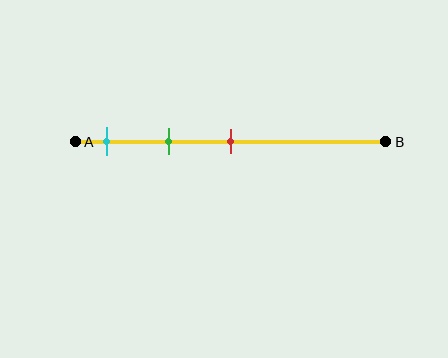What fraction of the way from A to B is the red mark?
The red mark is approximately 50% (0.5) of the way from A to B.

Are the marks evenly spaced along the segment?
Yes, the marks are approximately evenly spaced.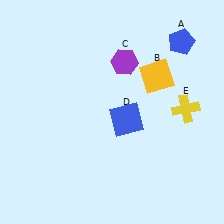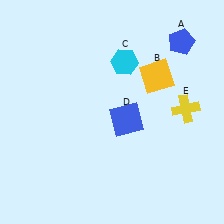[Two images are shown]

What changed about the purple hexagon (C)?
In Image 1, C is purple. In Image 2, it changed to cyan.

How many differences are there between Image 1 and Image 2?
There is 1 difference between the two images.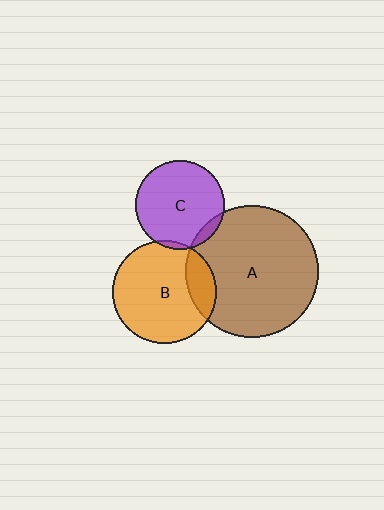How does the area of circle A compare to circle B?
Approximately 1.6 times.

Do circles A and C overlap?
Yes.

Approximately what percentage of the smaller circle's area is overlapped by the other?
Approximately 5%.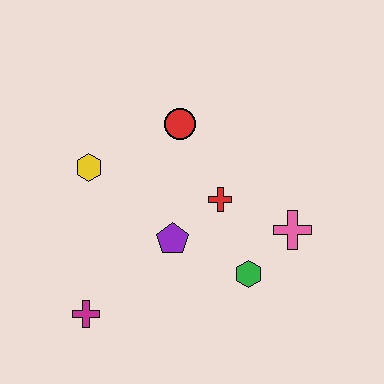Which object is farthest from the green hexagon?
The yellow hexagon is farthest from the green hexagon.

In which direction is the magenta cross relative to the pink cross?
The magenta cross is to the left of the pink cross.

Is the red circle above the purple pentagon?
Yes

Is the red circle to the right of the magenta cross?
Yes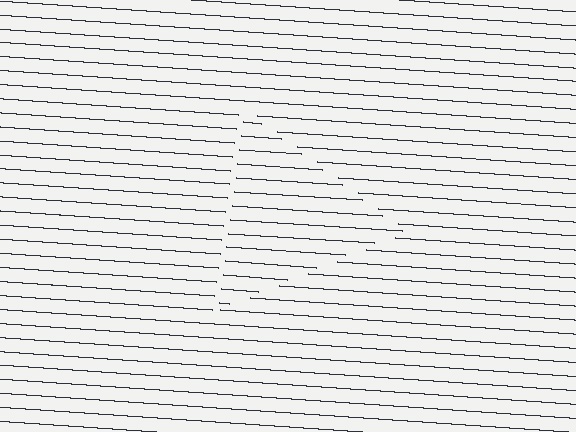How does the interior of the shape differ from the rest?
The interior of the shape contains the same grating, shifted by half a period — the contour is defined by the phase discontinuity where line-ends from the inner and outer gratings abut.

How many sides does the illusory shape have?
3 sides — the line-ends trace a triangle.